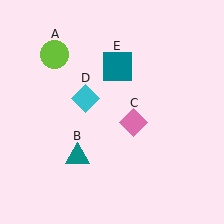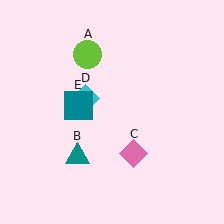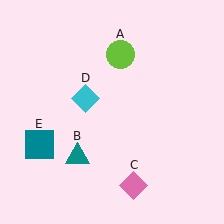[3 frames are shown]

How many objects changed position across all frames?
3 objects changed position: lime circle (object A), pink diamond (object C), teal square (object E).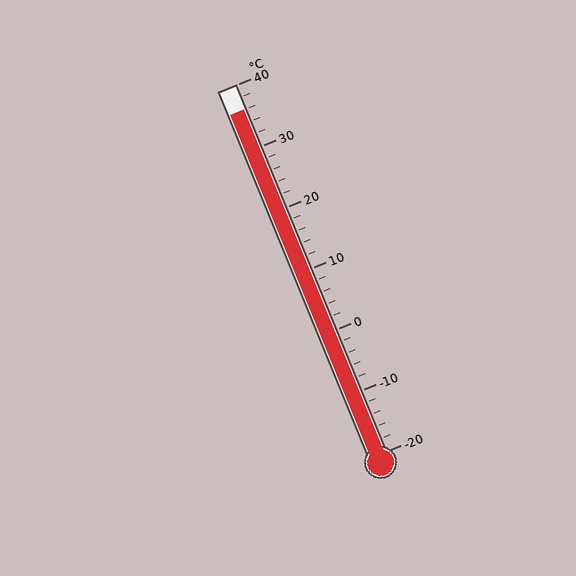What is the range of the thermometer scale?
The thermometer scale ranges from -20°C to 40°C.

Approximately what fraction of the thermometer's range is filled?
The thermometer is filled to approximately 95% of its range.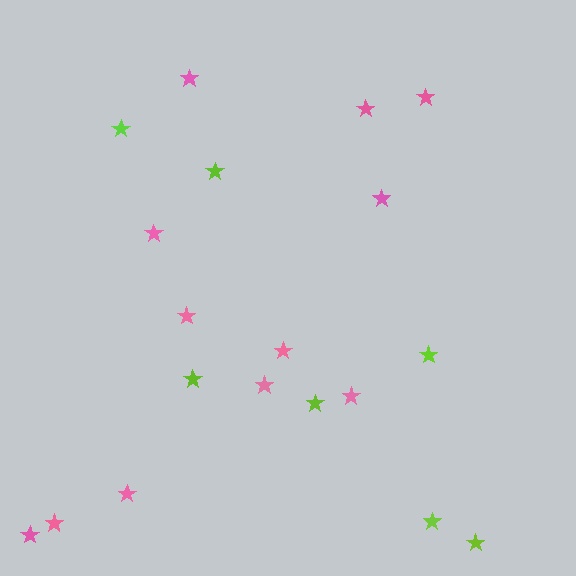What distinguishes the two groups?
There are 2 groups: one group of lime stars (7) and one group of pink stars (12).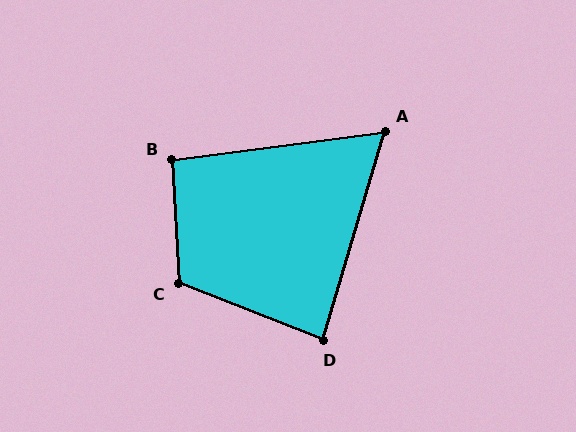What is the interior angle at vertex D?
Approximately 85 degrees (approximately right).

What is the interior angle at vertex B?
Approximately 95 degrees (approximately right).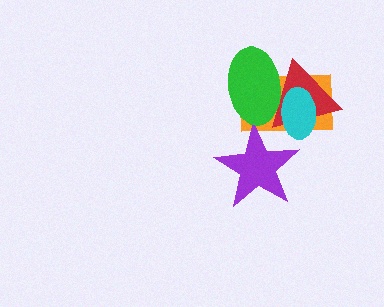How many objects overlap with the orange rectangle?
4 objects overlap with the orange rectangle.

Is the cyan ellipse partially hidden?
Yes, it is partially covered by another shape.